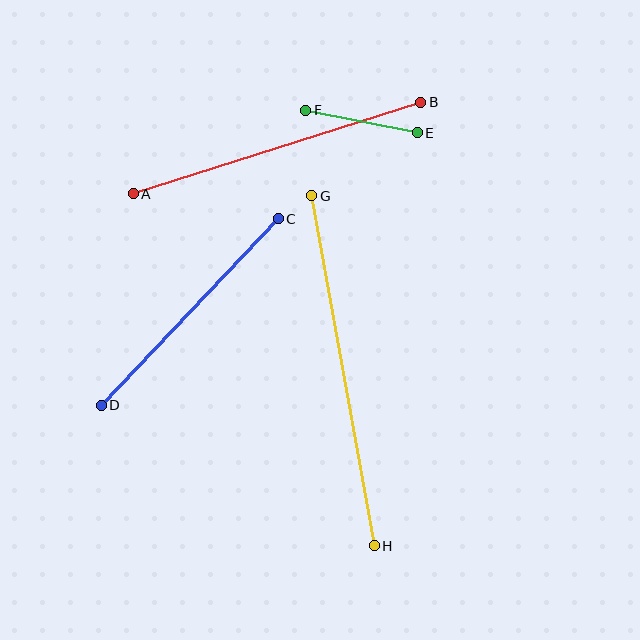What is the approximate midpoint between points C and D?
The midpoint is at approximately (190, 312) pixels.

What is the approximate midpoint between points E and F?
The midpoint is at approximately (362, 122) pixels.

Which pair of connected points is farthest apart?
Points G and H are farthest apart.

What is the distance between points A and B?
The distance is approximately 302 pixels.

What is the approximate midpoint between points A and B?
The midpoint is at approximately (277, 148) pixels.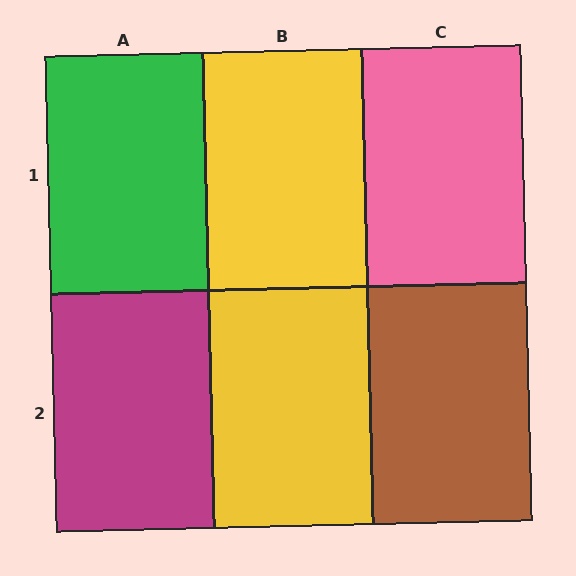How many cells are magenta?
1 cell is magenta.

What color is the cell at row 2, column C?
Brown.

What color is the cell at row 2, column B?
Yellow.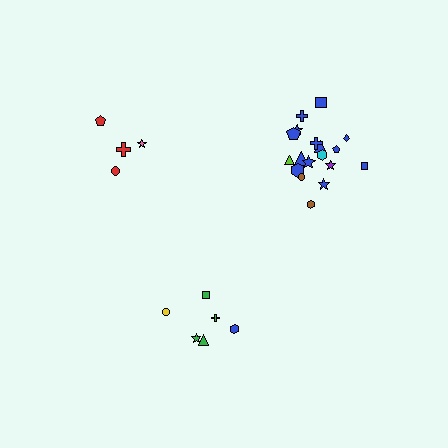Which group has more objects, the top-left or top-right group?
The top-right group.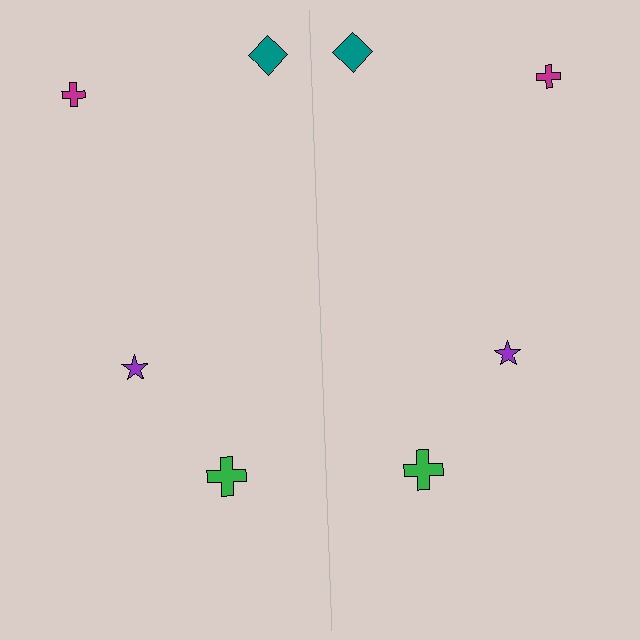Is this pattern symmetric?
Yes, this pattern has bilateral (reflection) symmetry.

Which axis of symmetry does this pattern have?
The pattern has a vertical axis of symmetry running through the center of the image.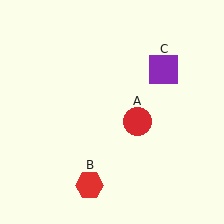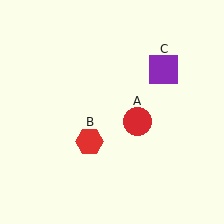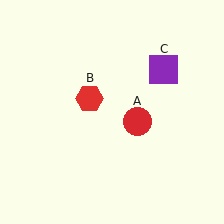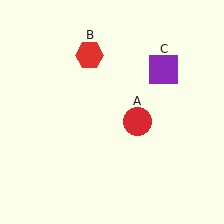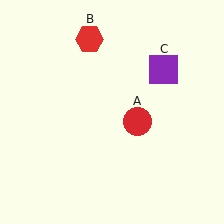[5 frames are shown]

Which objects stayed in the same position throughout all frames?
Red circle (object A) and purple square (object C) remained stationary.